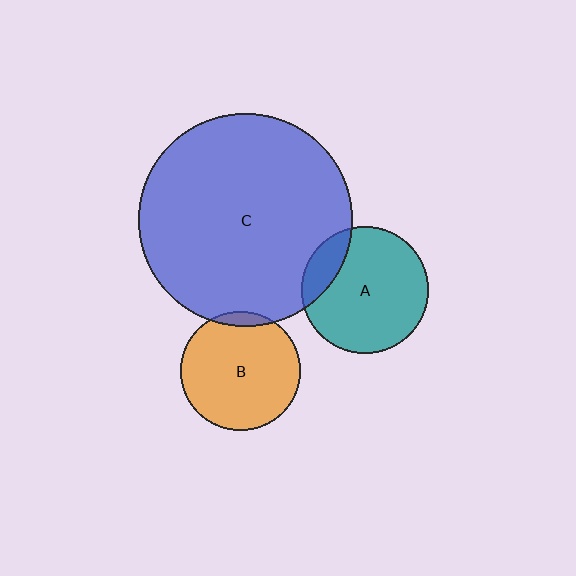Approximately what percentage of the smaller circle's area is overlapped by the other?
Approximately 5%.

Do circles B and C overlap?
Yes.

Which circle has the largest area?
Circle C (blue).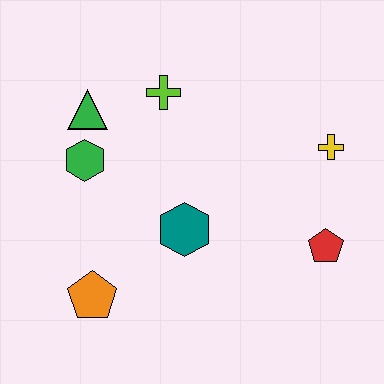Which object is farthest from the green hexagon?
The red pentagon is farthest from the green hexagon.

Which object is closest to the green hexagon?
The green triangle is closest to the green hexagon.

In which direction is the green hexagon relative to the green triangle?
The green hexagon is below the green triangle.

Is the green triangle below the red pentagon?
No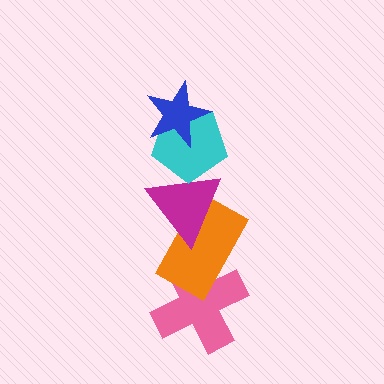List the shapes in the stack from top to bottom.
From top to bottom: the blue star, the cyan pentagon, the magenta triangle, the orange rectangle, the pink cross.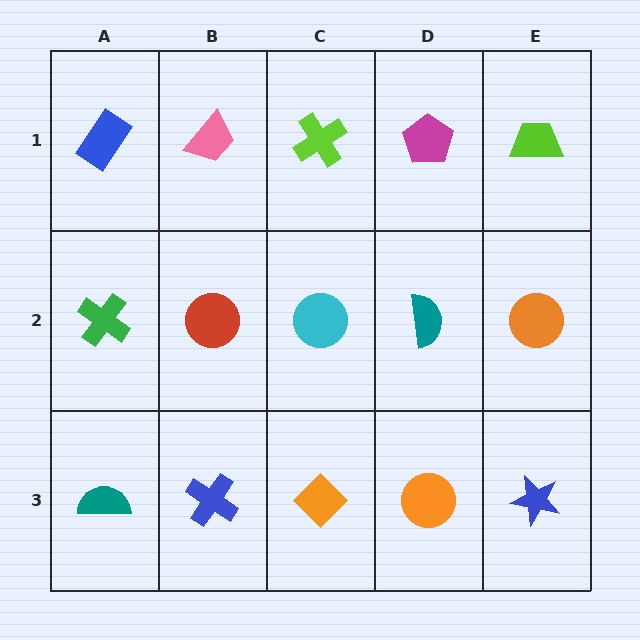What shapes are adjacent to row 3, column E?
An orange circle (row 2, column E), an orange circle (row 3, column D).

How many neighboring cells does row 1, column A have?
2.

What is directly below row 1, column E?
An orange circle.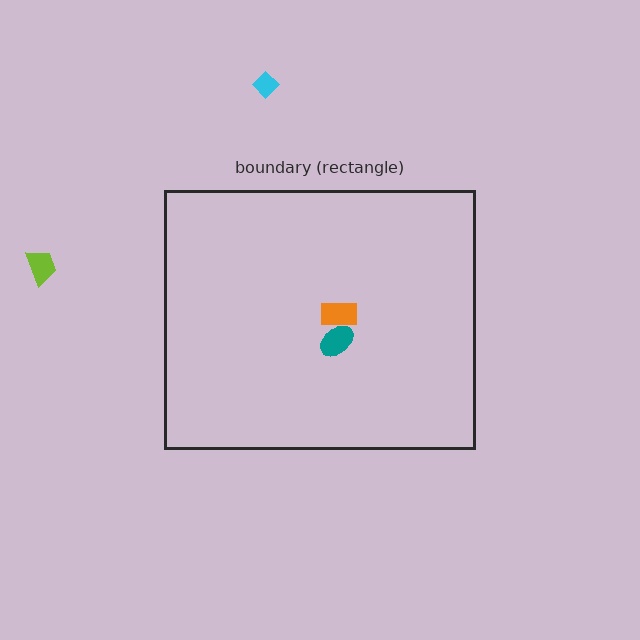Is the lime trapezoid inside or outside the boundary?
Outside.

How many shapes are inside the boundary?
2 inside, 2 outside.